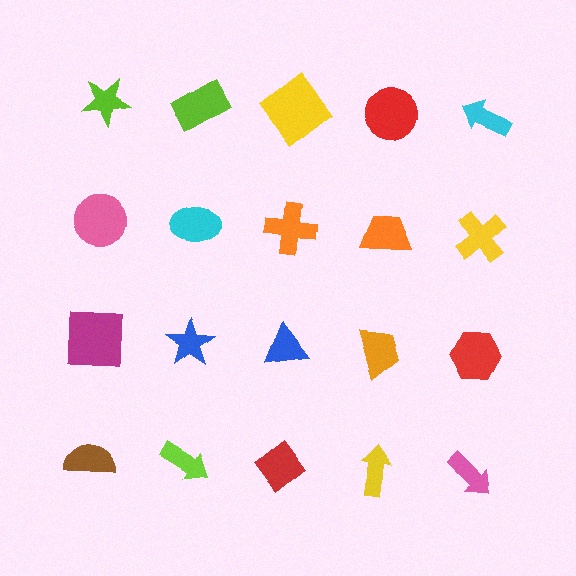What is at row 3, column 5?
A red hexagon.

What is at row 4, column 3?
A red diamond.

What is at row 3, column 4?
An orange trapezoid.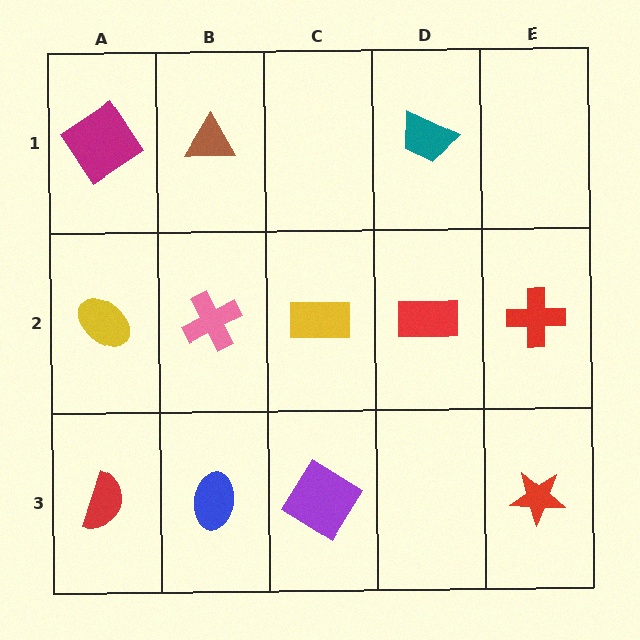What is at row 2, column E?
A red cross.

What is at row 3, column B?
A blue ellipse.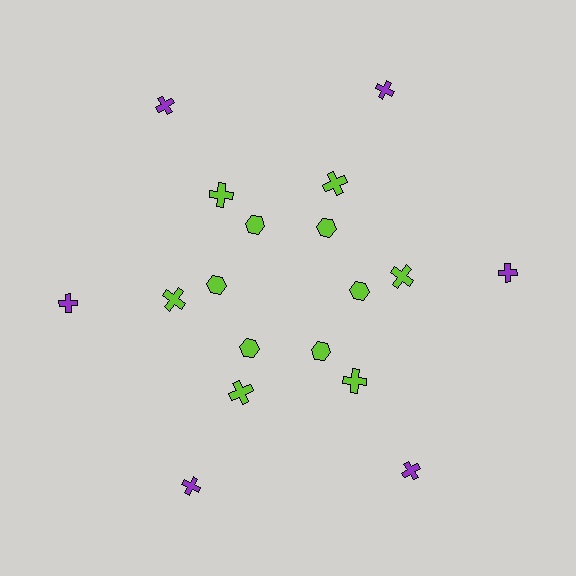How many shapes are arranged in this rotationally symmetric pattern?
There are 18 shapes, arranged in 6 groups of 3.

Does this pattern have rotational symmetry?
Yes, this pattern has 6-fold rotational symmetry. It looks the same after rotating 60 degrees around the center.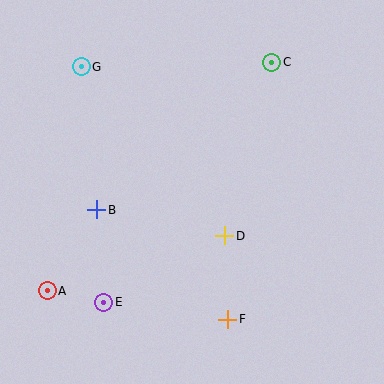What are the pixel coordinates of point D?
Point D is at (224, 236).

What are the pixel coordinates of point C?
Point C is at (272, 62).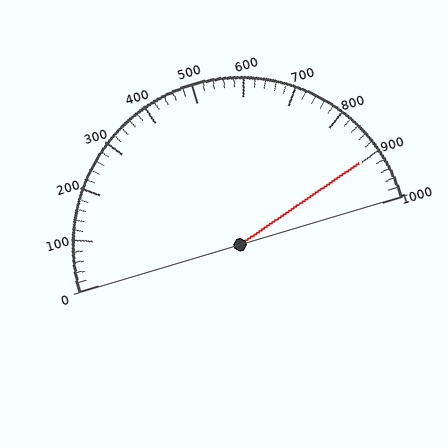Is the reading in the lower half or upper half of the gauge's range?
The reading is in the upper half of the range (0 to 1000).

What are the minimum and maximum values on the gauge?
The gauge ranges from 0 to 1000.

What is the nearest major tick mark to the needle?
The nearest major tick mark is 900.